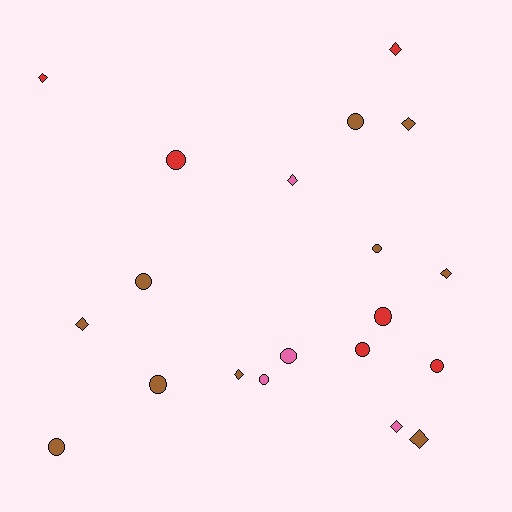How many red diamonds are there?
There are 2 red diamonds.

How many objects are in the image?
There are 20 objects.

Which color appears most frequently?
Brown, with 10 objects.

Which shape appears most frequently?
Circle, with 11 objects.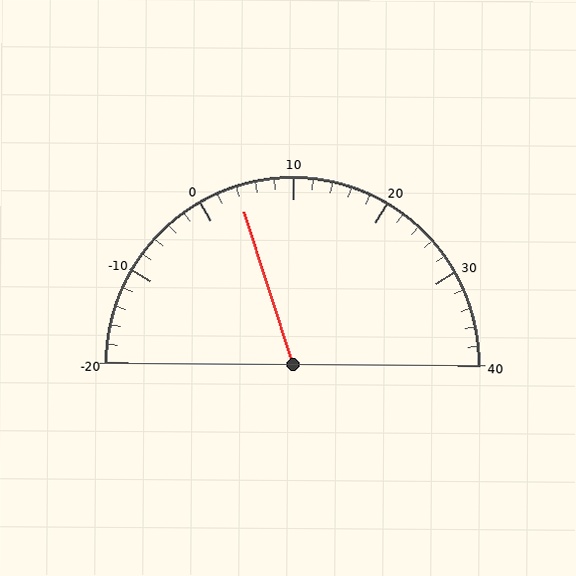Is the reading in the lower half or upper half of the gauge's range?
The reading is in the lower half of the range (-20 to 40).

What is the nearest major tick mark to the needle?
The nearest major tick mark is 0.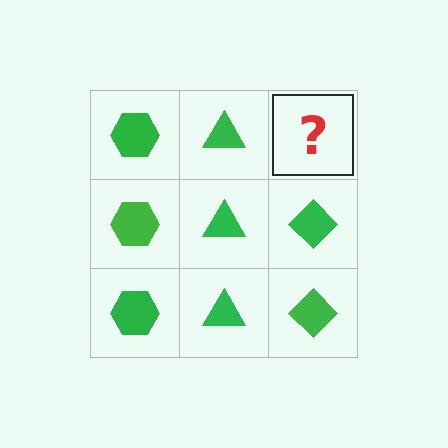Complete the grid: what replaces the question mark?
The question mark should be replaced with a green diamond.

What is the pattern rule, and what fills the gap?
The rule is that each column has a consistent shape. The gap should be filled with a green diamond.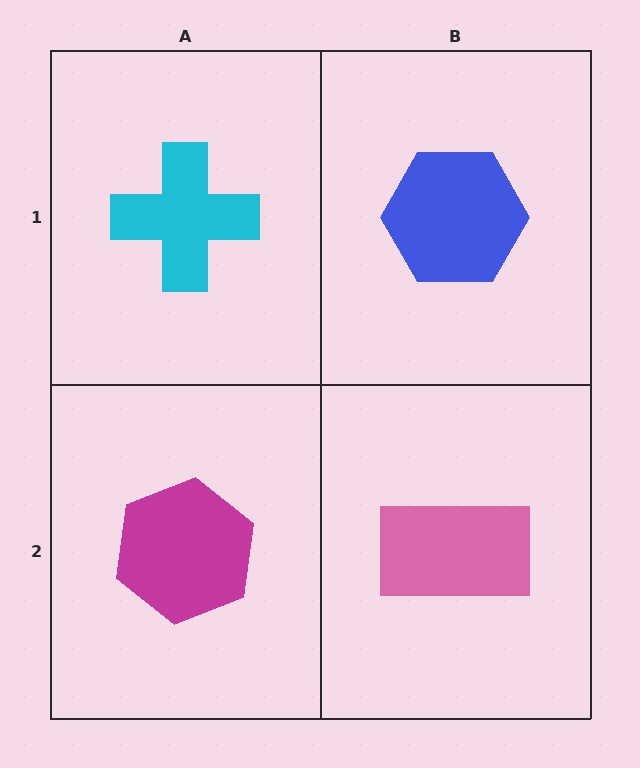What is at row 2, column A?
A magenta hexagon.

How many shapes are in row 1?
2 shapes.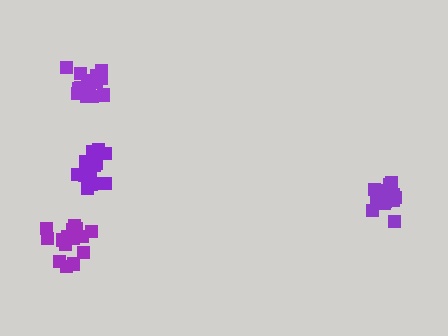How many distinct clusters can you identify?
There are 4 distinct clusters.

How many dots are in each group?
Group 1: 16 dots, Group 2: 19 dots, Group 3: 16 dots, Group 4: 16 dots (67 total).